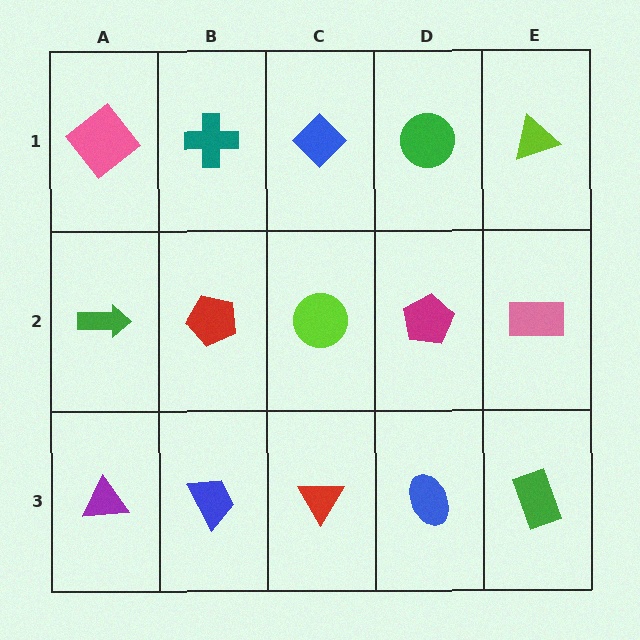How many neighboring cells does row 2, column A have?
3.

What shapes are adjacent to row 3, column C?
A lime circle (row 2, column C), a blue trapezoid (row 3, column B), a blue ellipse (row 3, column D).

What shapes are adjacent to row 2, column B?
A teal cross (row 1, column B), a blue trapezoid (row 3, column B), a green arrow (row 2, column A), a lime circle (row 2, column C).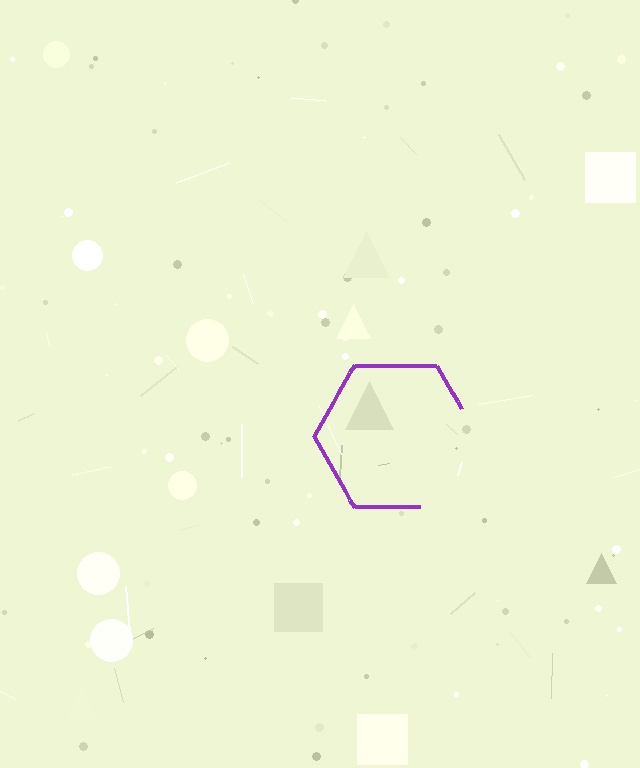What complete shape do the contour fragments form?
The contour fragments form a hexagon.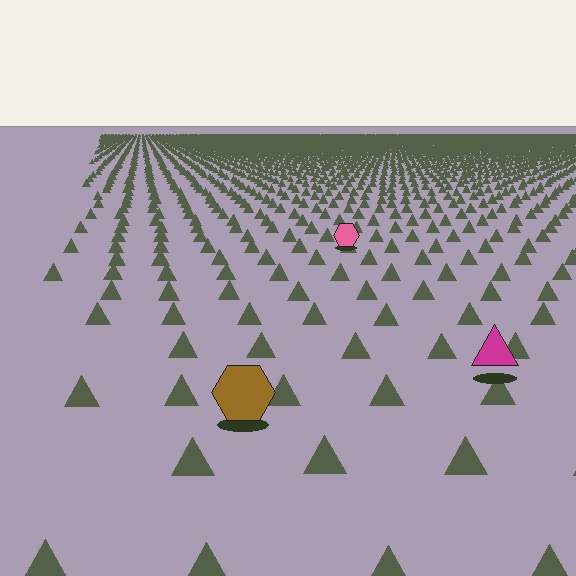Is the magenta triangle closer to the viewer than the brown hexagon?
No. The brown hexagon is closer — you can tell from the texture gradient: the ground texture is coarser near it.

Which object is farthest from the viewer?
The pink hexagon is farthest from the viewer. It appears smaller and the ground texture around it is denser.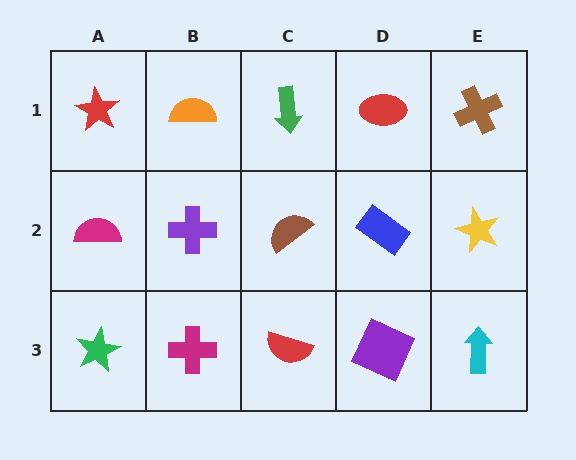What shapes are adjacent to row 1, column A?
A magenta semicircle (row 2, column A), an orange semicircle (row 1, column B).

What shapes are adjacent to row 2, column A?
A red star (row 1, column A), a green star (row 3, column A), a purple cross (row 2, column B).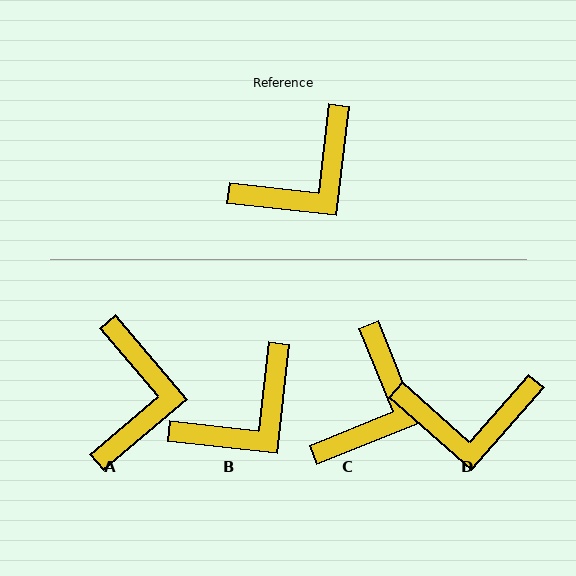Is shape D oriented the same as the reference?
No, it is off by about 35 degrees.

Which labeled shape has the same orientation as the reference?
B.